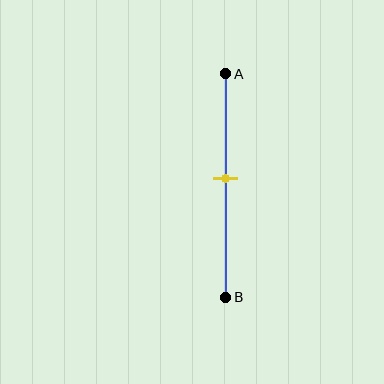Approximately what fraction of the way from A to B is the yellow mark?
The yellow mark is approximately 45% of the way from A to B.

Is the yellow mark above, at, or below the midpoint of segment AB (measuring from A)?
The yellow mark is approximately at the midpoint of segment AB.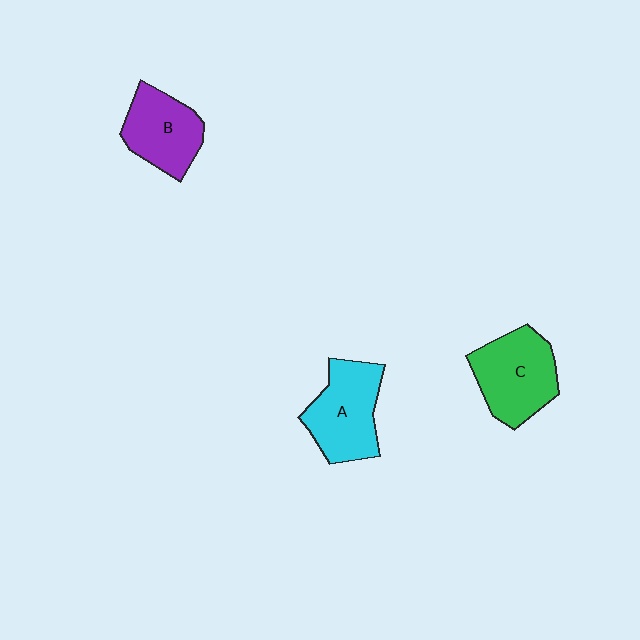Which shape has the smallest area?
Shape B (purple).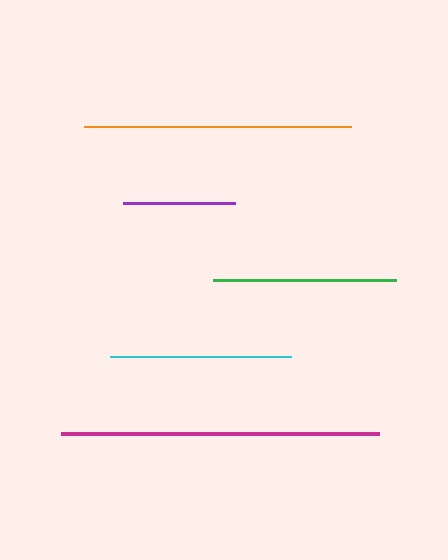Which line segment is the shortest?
The purple line is the shortest at approximately 112 pixels.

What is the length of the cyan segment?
The cyan segment is approximately 180 pixels long.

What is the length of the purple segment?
The purple segment is approximately 112 pixels long.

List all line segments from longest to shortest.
From longest to shortest: magenta, orange, green, cyan, purple.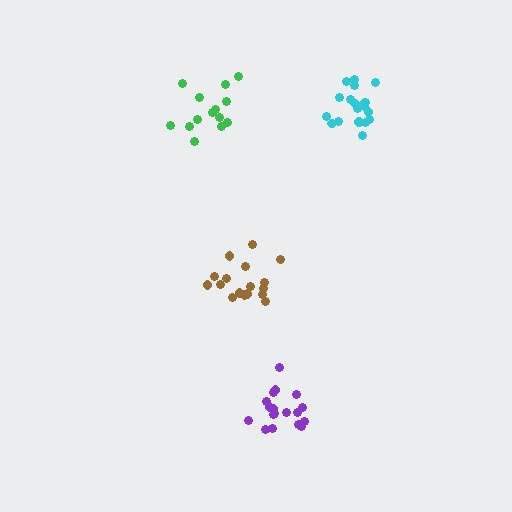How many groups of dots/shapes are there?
There are 4 groups.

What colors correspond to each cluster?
The clusters are colored: purple, green, cyan, brown.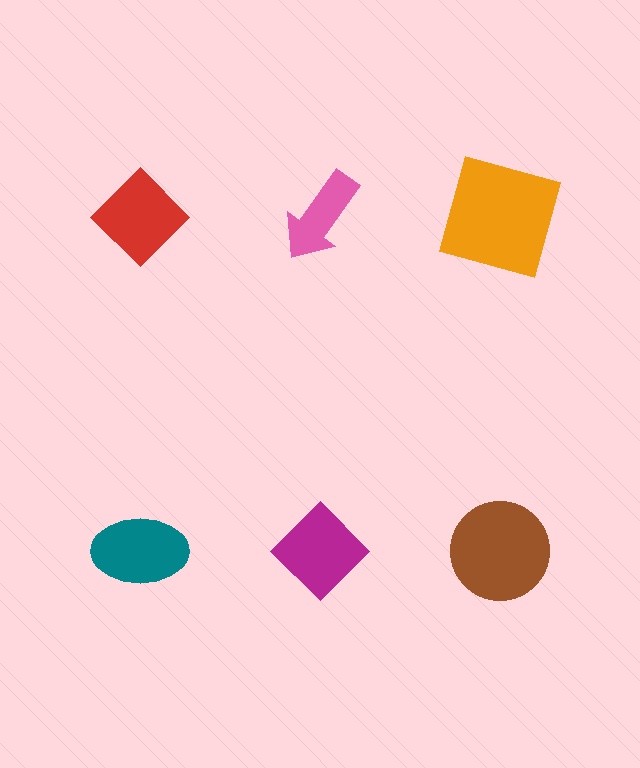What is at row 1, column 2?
A pink arrow.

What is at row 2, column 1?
A teal ellipse.